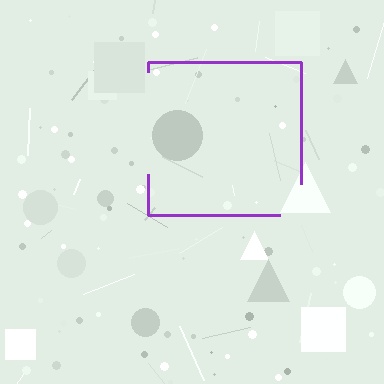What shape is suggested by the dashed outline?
The dashed outline suggests a square.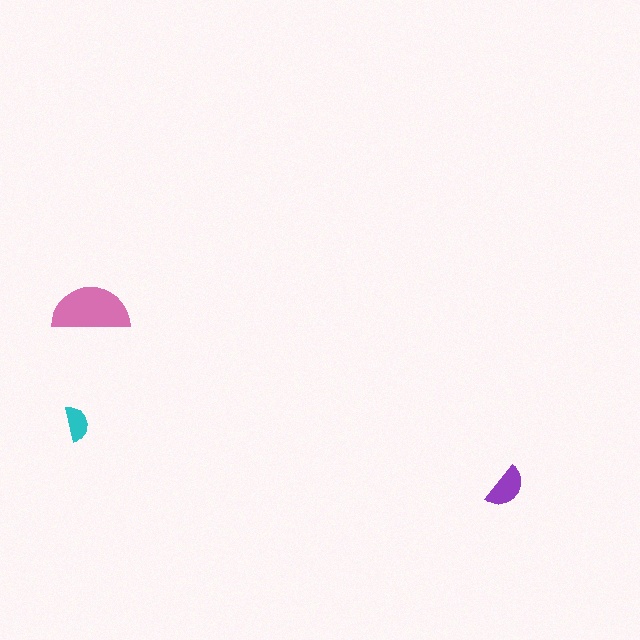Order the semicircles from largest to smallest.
the pink one, the purple one, the cyan one.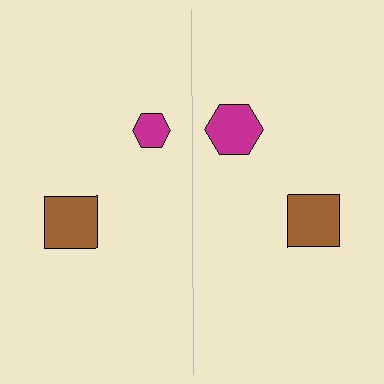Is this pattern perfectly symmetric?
No, the pattern is not perfectly symmetric. The magenta hexagon on the right side has a different size than its mirror counterpart.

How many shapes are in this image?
There are 4 shapes in this image.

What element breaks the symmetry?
The magenta hexagon on the right side has a different size than its mirror counterpart.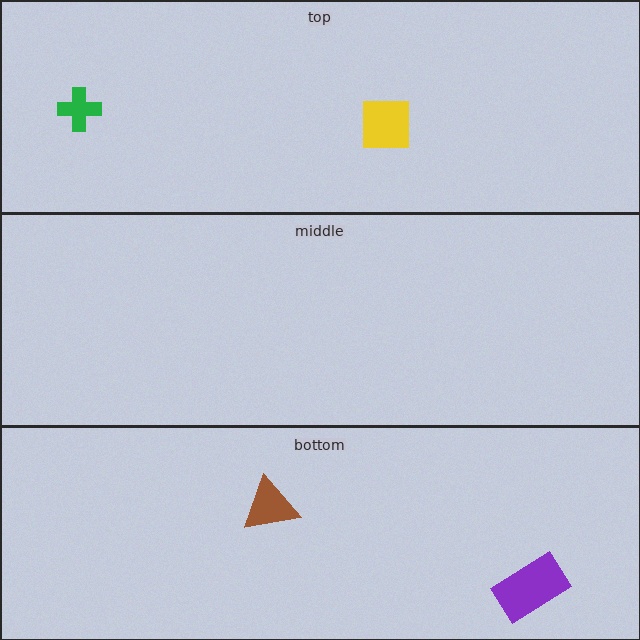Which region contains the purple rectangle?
The bottom region.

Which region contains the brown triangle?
The bottom region.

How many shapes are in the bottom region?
2.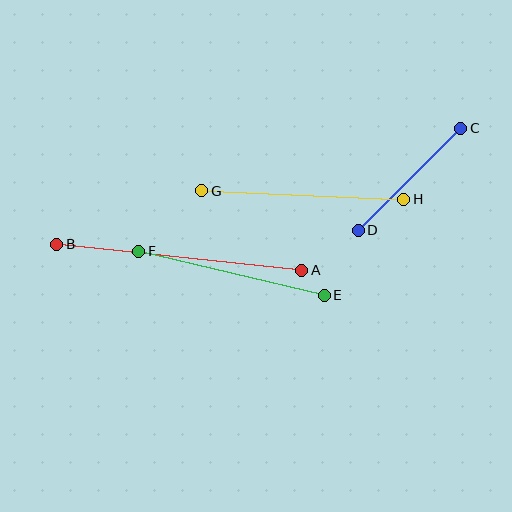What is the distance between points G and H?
The distance is approximately 202 pixels.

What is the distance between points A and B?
The distance is approximately 247 pixels.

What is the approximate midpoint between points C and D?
The midpoint is at approximately (409, 179) pixels.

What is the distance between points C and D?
The distance is approximately 145 pixels.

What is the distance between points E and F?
The distance is approximately 191 pixels.